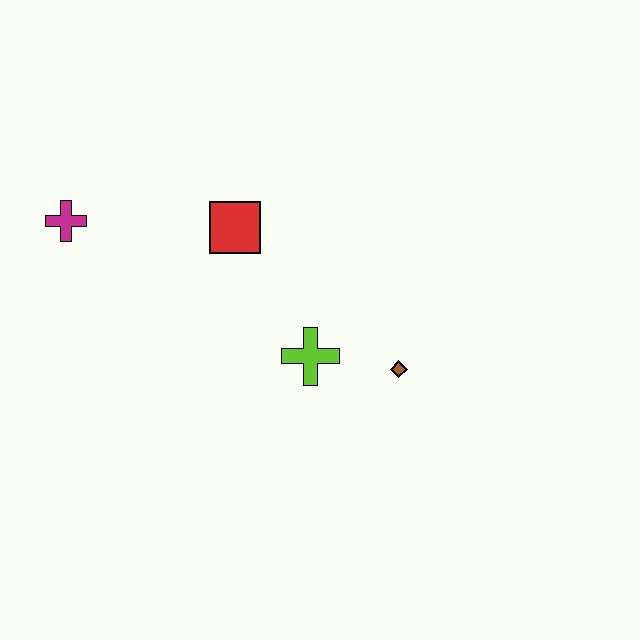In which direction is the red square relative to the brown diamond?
The red square is to the left of the brown diamond.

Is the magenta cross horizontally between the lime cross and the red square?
No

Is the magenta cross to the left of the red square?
Yes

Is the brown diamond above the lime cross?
No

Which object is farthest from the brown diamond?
The magenta cross is farthest from the brown diamond.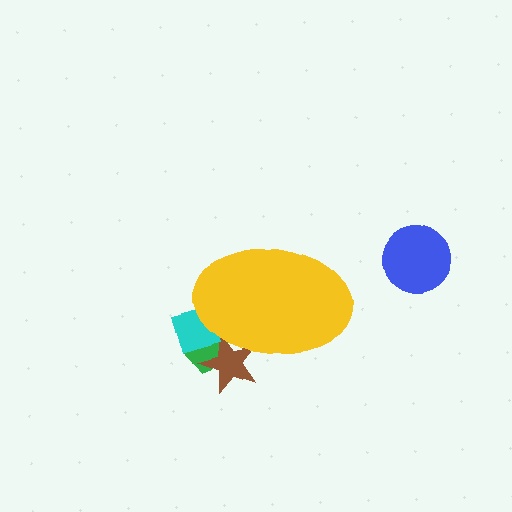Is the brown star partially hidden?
Yes, the brown star is partially hidden behind the yellow ellipse.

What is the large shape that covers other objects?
A yellow ellipse.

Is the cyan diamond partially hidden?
Yes, the cyan diamond is partially hidden behind the yellow ellipse.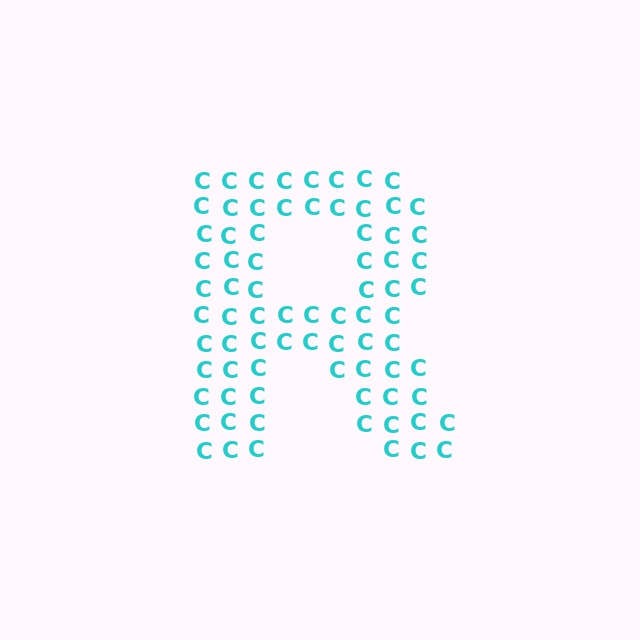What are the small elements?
The small elements are letter C's.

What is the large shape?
The large shape is the letter R.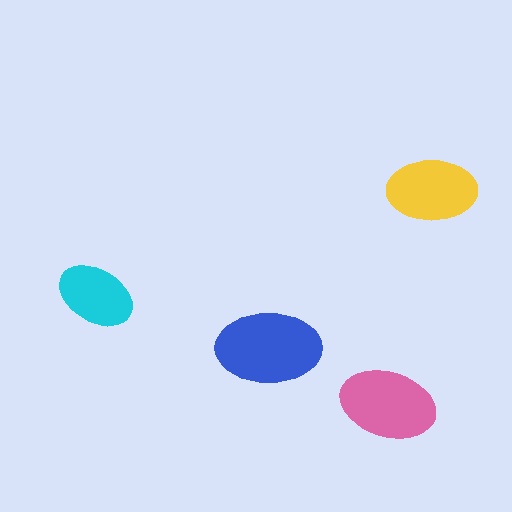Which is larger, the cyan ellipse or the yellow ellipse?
The yellow one.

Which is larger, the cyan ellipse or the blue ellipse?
The blue one.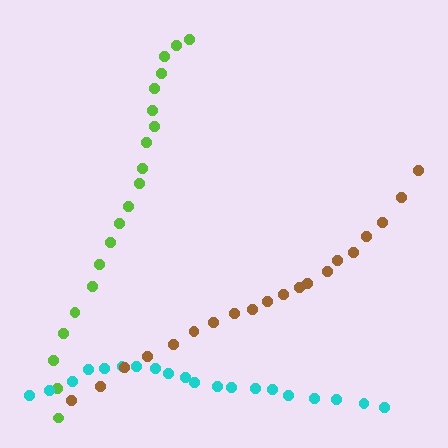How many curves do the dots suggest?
There are 3 distinct paths.